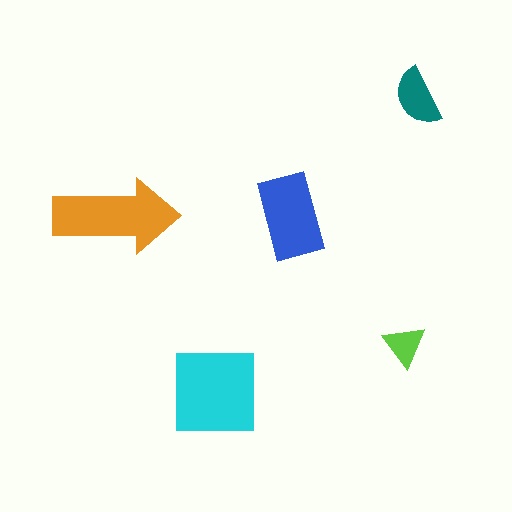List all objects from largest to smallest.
The cyan square, the orange arrow, the blue rectangle, the teal semicircle, the lime triangle.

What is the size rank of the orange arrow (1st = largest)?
2nd.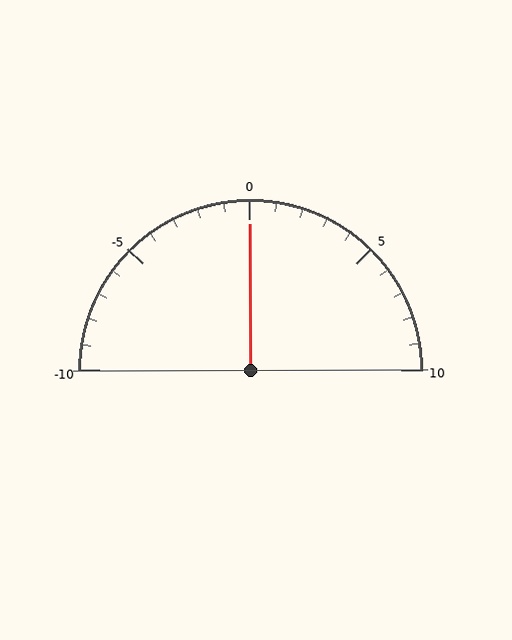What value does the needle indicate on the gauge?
The needle indicates approximately 0.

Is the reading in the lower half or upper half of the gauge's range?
The reading is in the upper half of the range (-10 to 10).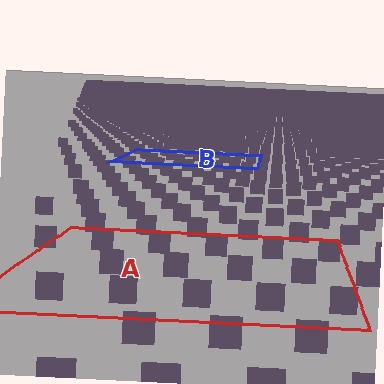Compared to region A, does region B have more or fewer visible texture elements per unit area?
Region B has more texture elements per unit area — they are packed more densely because it is farther away.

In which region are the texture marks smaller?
The texture marks are smaller in region B, because it is farther away.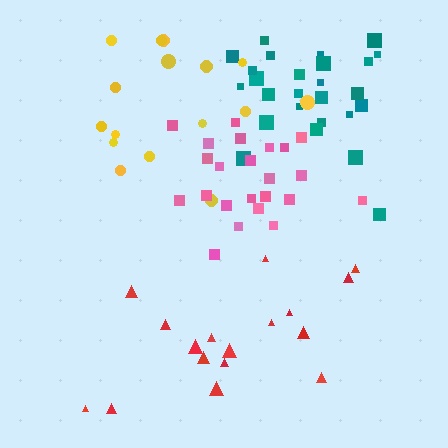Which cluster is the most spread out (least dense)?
Yellow.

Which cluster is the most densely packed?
Pink.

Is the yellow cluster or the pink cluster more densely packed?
Pink.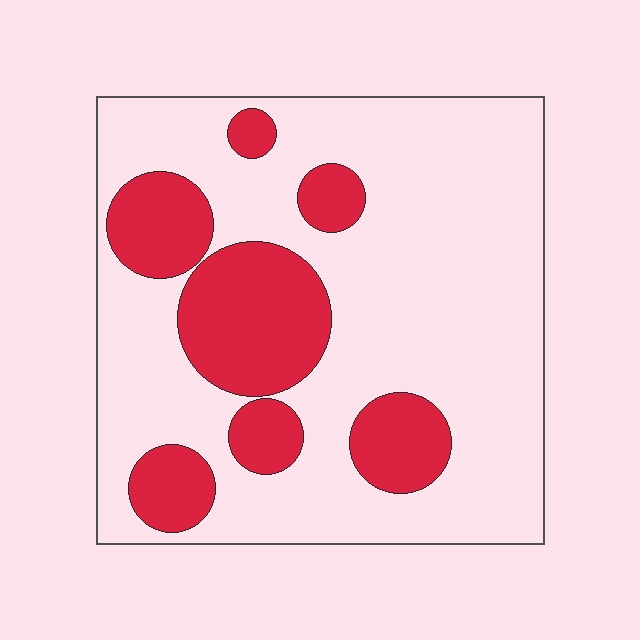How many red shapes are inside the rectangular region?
7.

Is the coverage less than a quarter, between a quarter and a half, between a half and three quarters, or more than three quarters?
Between a quarter and a half.